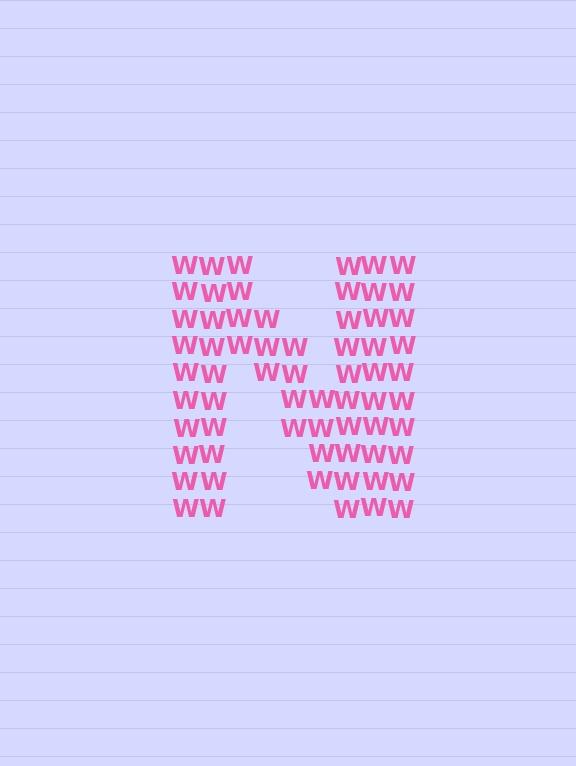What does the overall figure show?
The overall figure shows the letter N.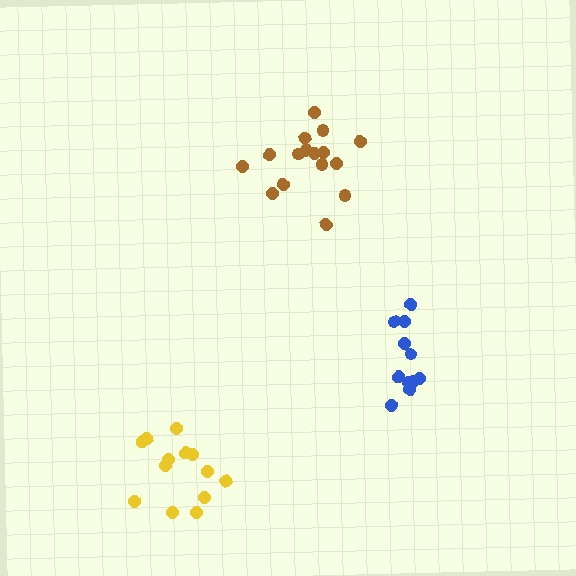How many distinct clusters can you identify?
There are 3 distinct clusters.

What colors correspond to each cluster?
The clusters are colored: brown, blue, yellow.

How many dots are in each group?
Group 1: 16 dots, Group 2: 12 dots, Group 3: 13 dots (41 total).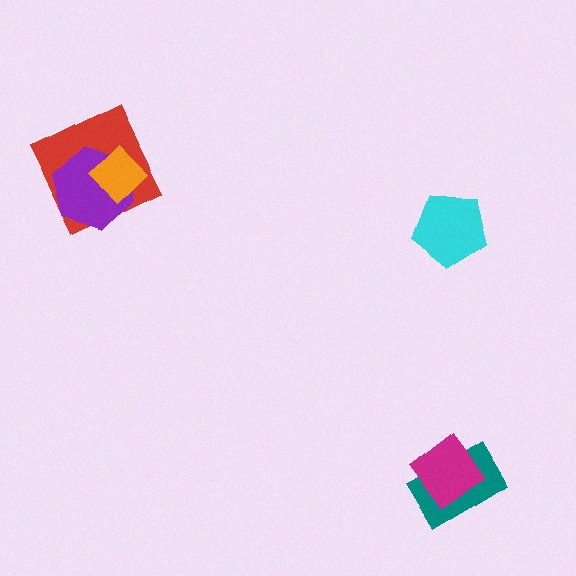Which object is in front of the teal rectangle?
The magenta diamond is in front of the teal rectangle.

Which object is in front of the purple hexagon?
The orange diamond is in front of the purple hexagon.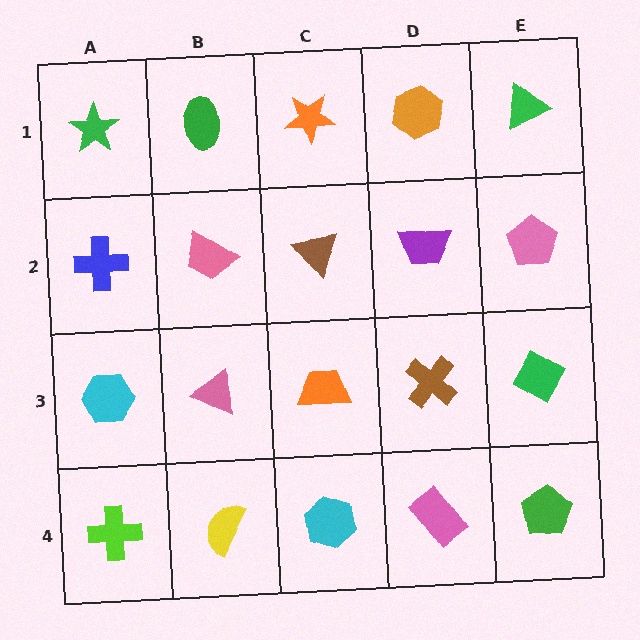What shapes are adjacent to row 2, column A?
A green star (row 1, column A), a cyan hexagon (row 3, column A), a pink trapezoid (row 2, column B).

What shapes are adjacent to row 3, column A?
A blue cross (row 2, column A), a lime cross (row 4, column A), a pink triangle (row 3, column B).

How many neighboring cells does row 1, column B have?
3.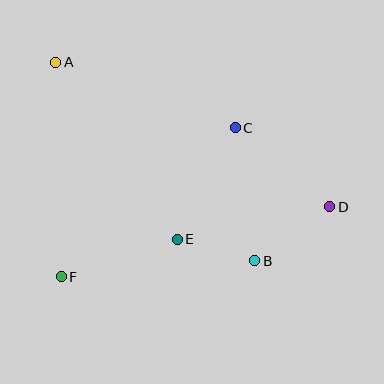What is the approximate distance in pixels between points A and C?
The distance between A and C is approximately 191 pixels.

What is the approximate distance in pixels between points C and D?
The distance between C and D is approximately 123 pixels.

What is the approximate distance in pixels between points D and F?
The distance between D and F is approximately 277 pixels.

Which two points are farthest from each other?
Points A and D are farthest from each other.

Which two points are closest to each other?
Points B and E are closest to each other.